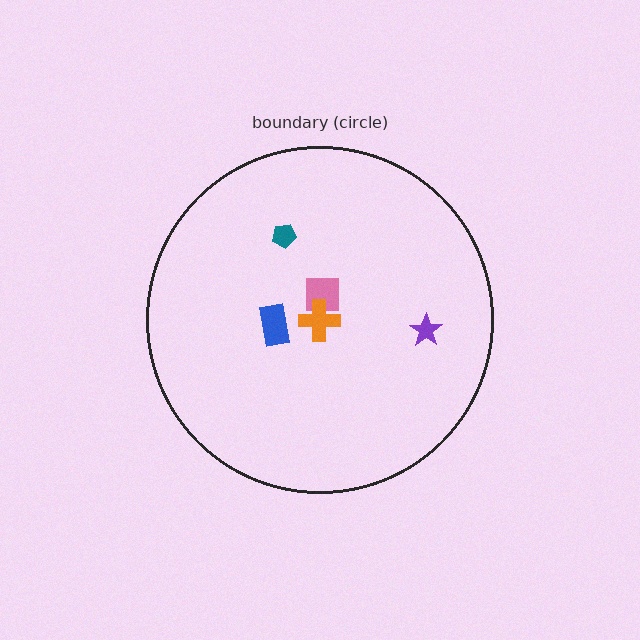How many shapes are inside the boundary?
5 inside, 0 outside.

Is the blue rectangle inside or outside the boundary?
Inside.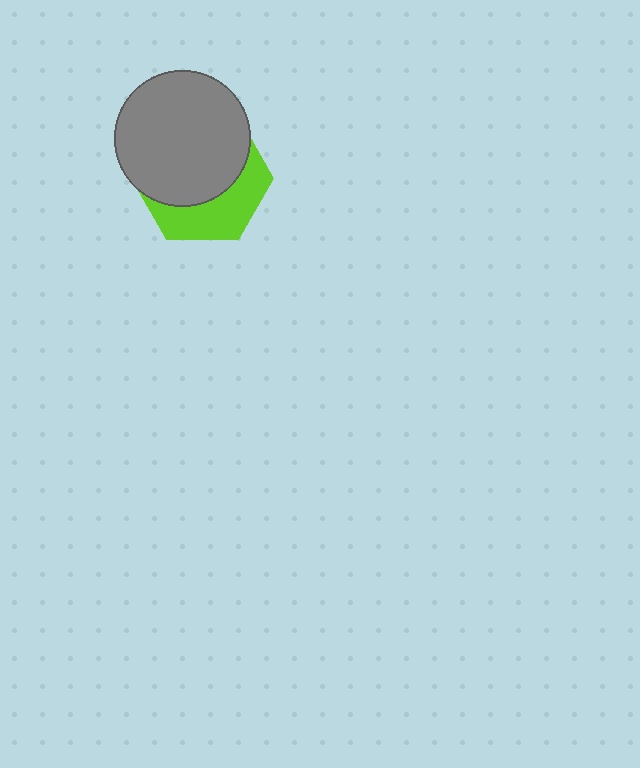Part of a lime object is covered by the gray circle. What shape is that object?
It is a hexagon.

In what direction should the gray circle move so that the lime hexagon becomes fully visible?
The gray circle should move up. That is the shortest direction to clear the overlap and leave the lime hexagon fully visible.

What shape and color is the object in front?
The object in front is a gray circle.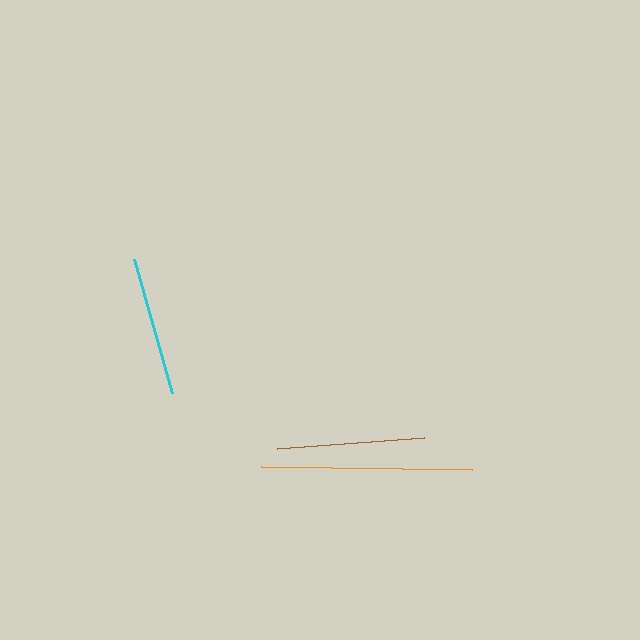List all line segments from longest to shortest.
From longest to shortest: orange, brown, cyan.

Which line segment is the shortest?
The cyan line is the shortest at approximately 139 pixels.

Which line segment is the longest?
The orange line is the longest at approximately 211 pixels.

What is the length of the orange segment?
The orange segment is approximately 211 pixels long.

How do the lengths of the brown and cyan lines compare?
The brown and cyan lines are approximately the same length.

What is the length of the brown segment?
The brown segment is approximately 148 pixels long.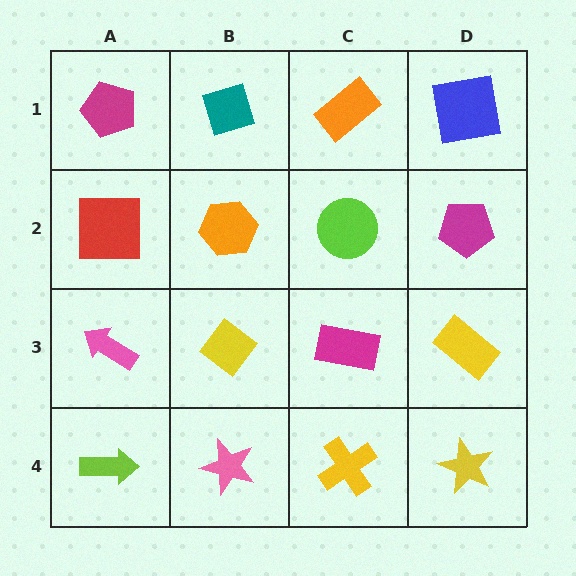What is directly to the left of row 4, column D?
A yellow cross.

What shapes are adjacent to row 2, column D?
A blue square (row 1, column D), a yellow rectangle (row 3, column D), a lime circle (row 2, column C).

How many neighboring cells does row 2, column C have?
4.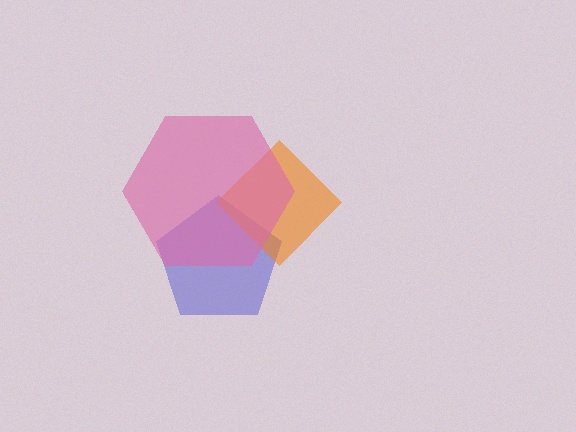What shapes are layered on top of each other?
The layered shapes are: a blue pentagon, an orange diamond, a pink hexagon.